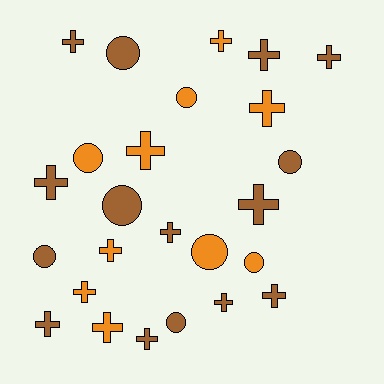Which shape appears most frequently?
Cross, with 16 objects.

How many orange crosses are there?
There are 6 orange crosses.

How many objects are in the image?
There are 25 objects.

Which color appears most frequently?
Brown, with 15 objects.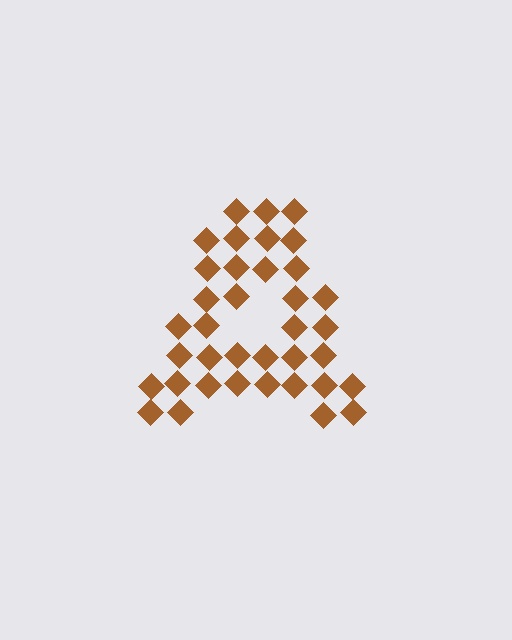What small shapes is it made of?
It is made of small diamonds.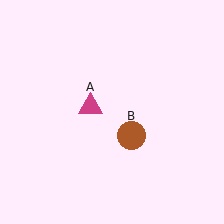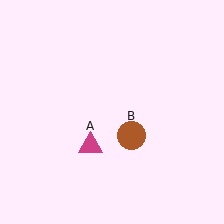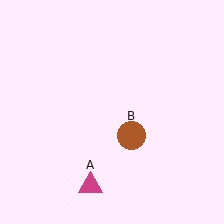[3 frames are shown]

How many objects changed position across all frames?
1 object changed position: magenta triangle (object A).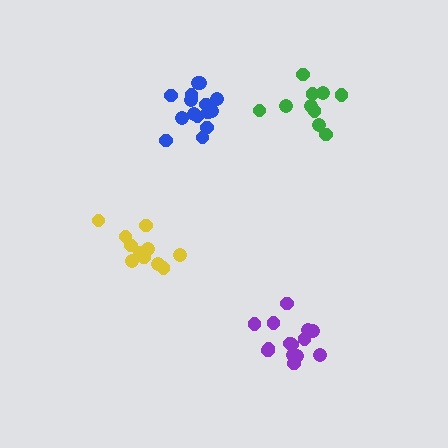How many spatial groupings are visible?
There are 4 spatial groupings.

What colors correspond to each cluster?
The clusters are colored: yellow, purple, green, blue.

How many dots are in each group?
Group 1: 11 dots, Group 2: 14 dots, Group 3: 10 dots, Group 4: 15 dots (50 total).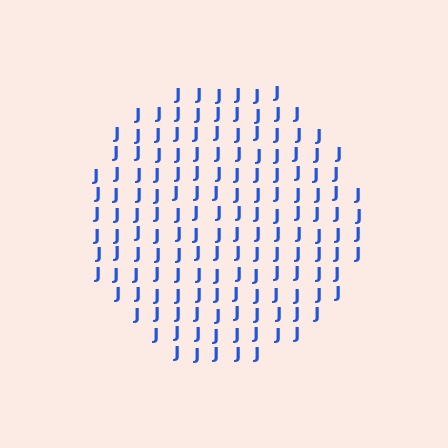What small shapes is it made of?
It is made of small letter J's.